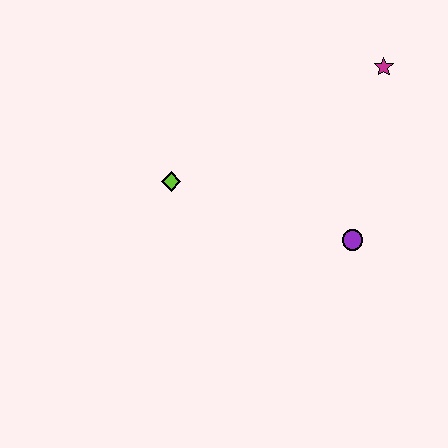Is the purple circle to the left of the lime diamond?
No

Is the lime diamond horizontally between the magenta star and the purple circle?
No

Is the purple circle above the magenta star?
No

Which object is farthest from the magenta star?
The lime diamond is farthest from the magenta star.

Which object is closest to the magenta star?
The purple circle is closest to the magenta star.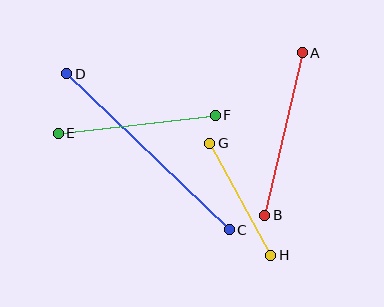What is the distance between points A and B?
The distance is approximately 167 pixels.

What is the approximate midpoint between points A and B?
The midpoint is at approximately (283, 134) pixels.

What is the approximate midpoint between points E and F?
The midpoint is at approximately (137, 124) pixels.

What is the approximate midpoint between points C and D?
The midpoint is at approximately (148, 152) pixels.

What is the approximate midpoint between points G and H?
The midpoint is at approximately (240, 199) pixels.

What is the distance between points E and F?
The distance is approximately 158 pixels.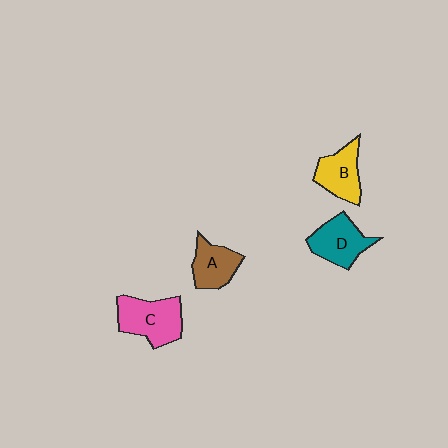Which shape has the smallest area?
Shape A (brown).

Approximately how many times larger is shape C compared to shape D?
Approximately 1.2 times.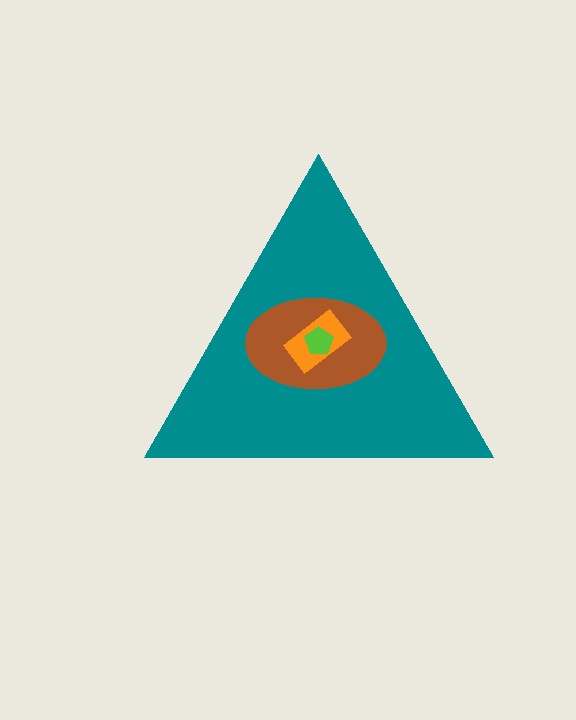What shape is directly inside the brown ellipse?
The orange rectangle.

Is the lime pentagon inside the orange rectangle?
Yes.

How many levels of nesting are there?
4.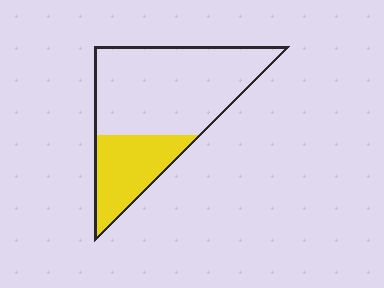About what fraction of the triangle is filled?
About one third (1/3).